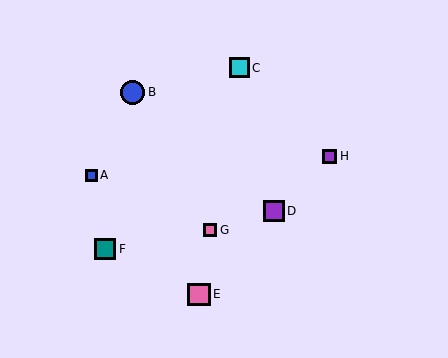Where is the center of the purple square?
The center of the purple square is at (330, 156).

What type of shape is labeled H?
Shape H is a purple square.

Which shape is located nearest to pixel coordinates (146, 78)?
The blue circle (labeled B) at (133, 92) is nearest to that location.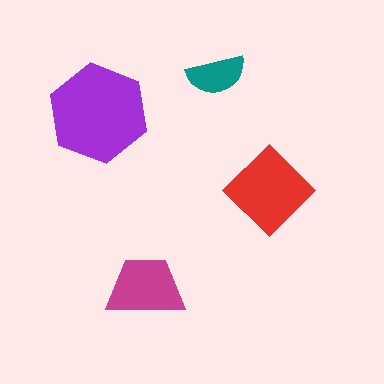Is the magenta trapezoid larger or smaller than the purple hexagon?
Smaller.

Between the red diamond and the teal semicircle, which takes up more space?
The red diamond.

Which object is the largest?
The purple hexagon.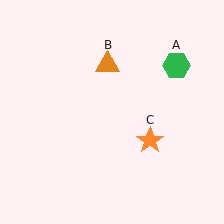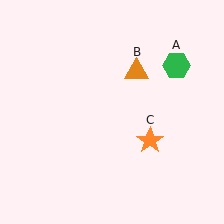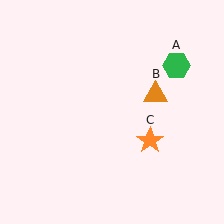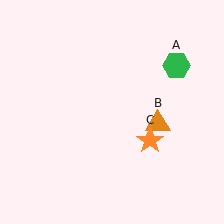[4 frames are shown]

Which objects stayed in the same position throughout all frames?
Green hexagon (object A) and orange star (object C) remained stationary.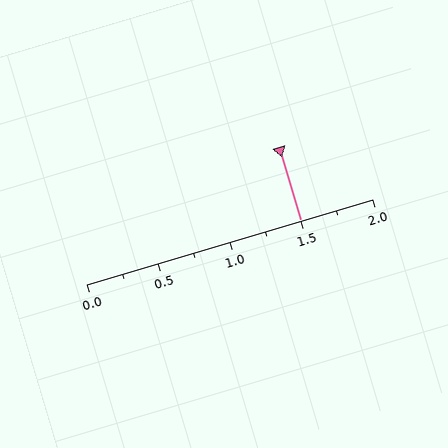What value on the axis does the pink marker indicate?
The marker indicates approximately 1.5.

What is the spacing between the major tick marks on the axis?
The major ticks are spaced 0.5 apart.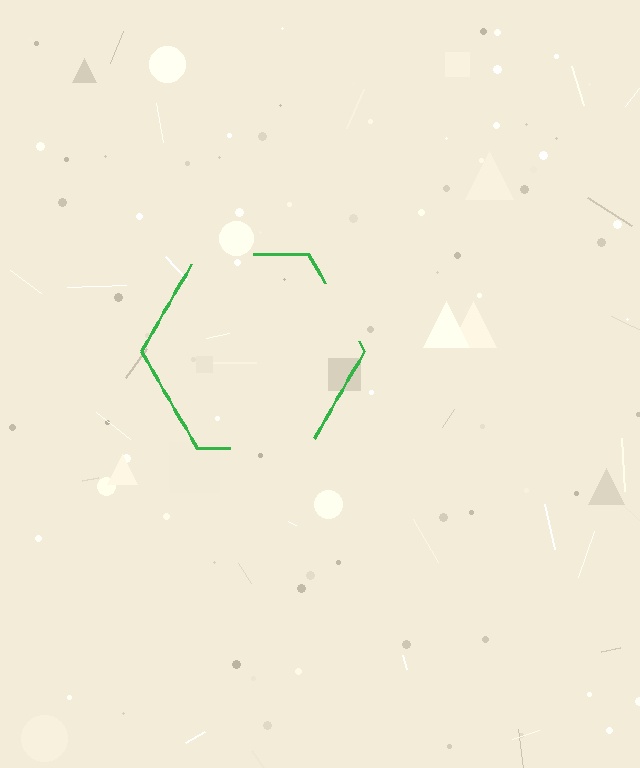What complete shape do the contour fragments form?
The contour fragments form a hexagon.